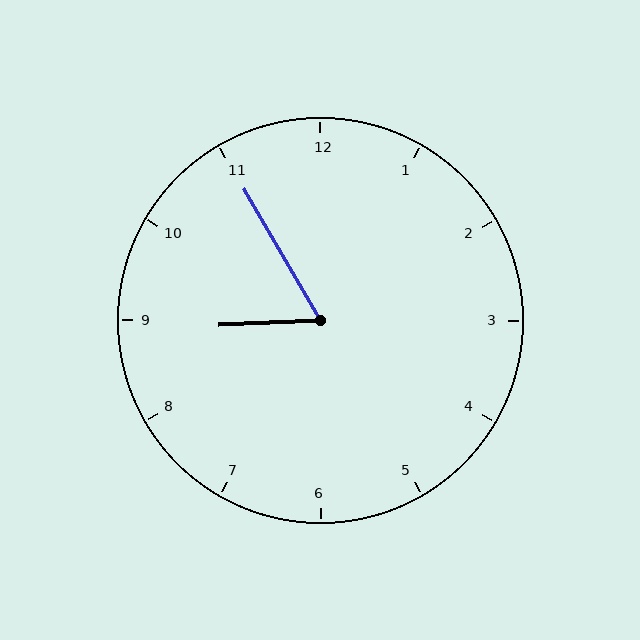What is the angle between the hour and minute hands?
Approximately 62 degrees.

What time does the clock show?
8:55.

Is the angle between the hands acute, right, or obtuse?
It is acute.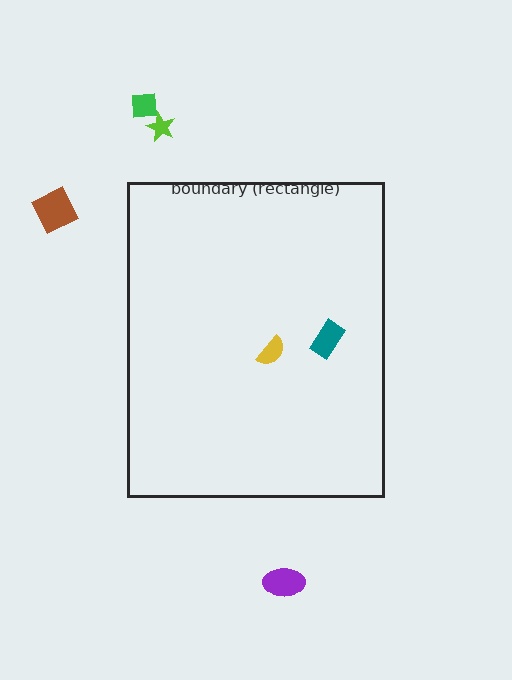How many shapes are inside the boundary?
2 inside, 4 outside.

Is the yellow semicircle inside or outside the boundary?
Inside.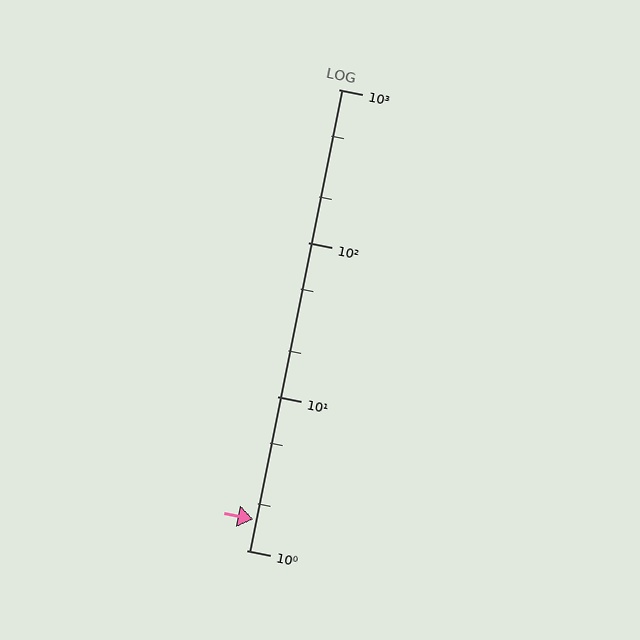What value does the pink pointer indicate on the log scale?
The pointer indicates approximately 1.6.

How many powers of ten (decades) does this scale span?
The scale spans 3 decades, from 1 to 1000.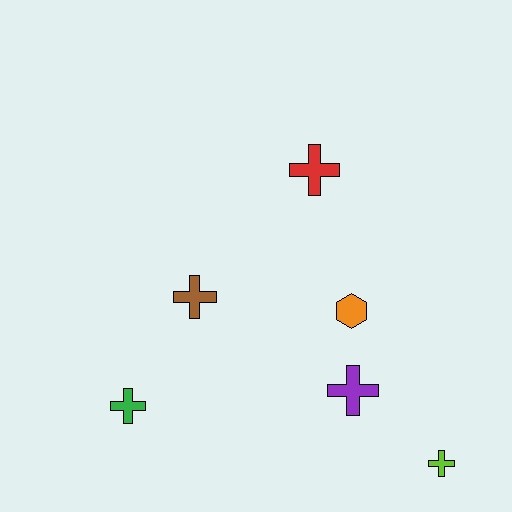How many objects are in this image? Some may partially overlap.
There are 6 objects.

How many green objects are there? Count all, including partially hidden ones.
There is 1 green object.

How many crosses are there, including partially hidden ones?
There are 5 crosses.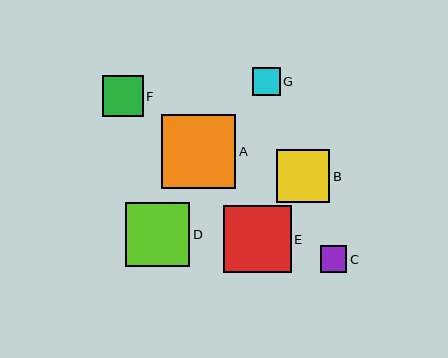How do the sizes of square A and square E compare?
Square A and square E are approximately the same size.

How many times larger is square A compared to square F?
Square A is approximately 1.8 times the size of square F.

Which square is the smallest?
Square C is the smallest with a size of approximately 27 pixels.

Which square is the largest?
Square A is the largest with a size of approximately 74 pixels.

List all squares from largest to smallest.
From largest to smallest: A, E, D, B, F, G, C.